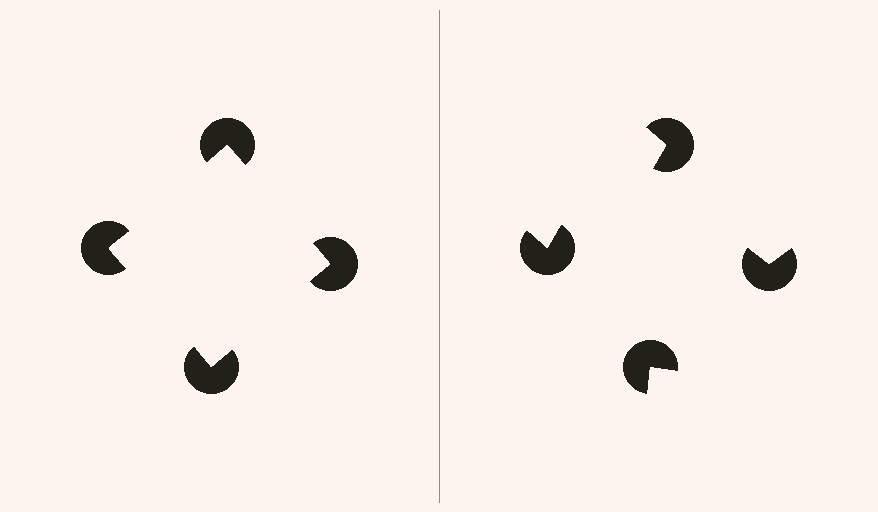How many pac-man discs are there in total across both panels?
8 — 4 on each side.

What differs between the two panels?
The pac-man discs are positioned identically on both sides; only the wedge orientations differ. On the left they align to a square; on the right they are misaligned.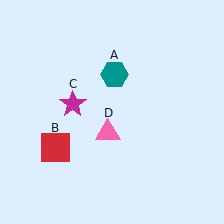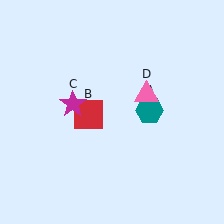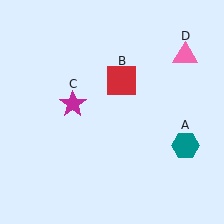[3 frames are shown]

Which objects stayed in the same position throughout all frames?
Magenta star (object C) remained stationary.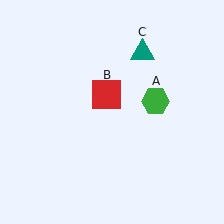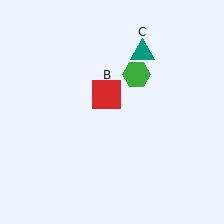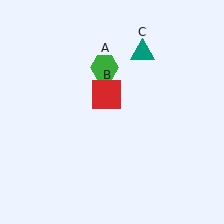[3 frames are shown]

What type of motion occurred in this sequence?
The green hexagon (object A) rotated counterclockwise around the center of the scene.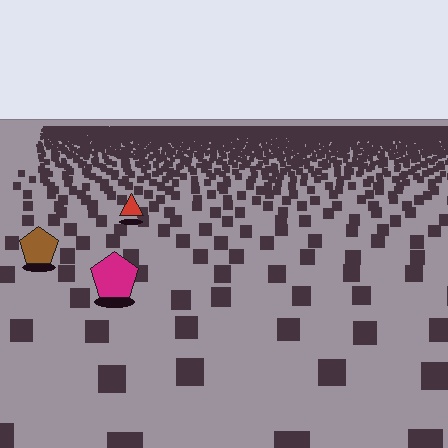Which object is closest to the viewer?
The magenta pentagon is closest. The texture marks near it are larger and more spread out.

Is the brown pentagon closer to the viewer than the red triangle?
Yes. The brown pentagon is closer — you can tell from the texture gradient: the ground texture is coarser near it.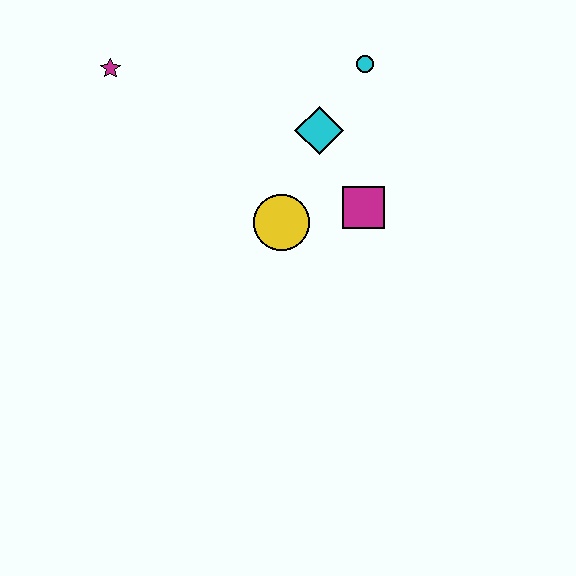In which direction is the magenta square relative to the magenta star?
The magenta square is to the right of the magenta star.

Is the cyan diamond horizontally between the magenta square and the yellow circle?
Yes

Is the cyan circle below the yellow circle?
No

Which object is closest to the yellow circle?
The magenta square is closest to the yellow circle.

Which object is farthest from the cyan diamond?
The magenta star is farthest from the cyan diamond.